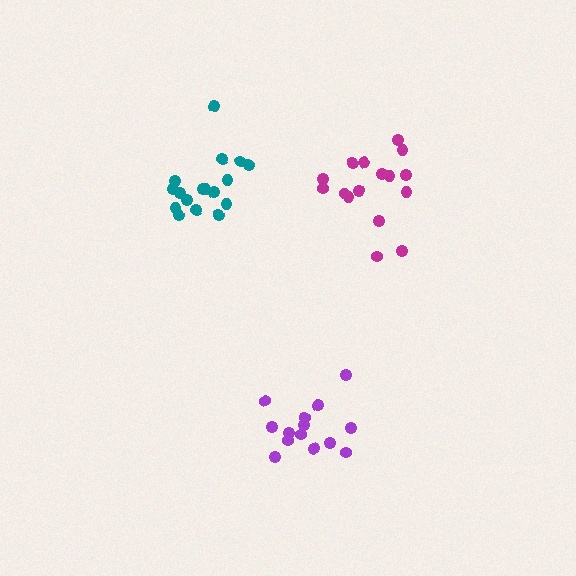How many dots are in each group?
Group 1: 14 dots, Group 2: 17 dots, Group 3: 16 dots (47 total).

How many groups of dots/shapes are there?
There are 3 groups.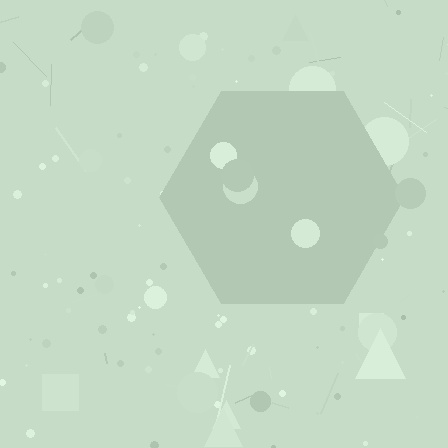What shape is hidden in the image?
A hexagon is hidden in the image.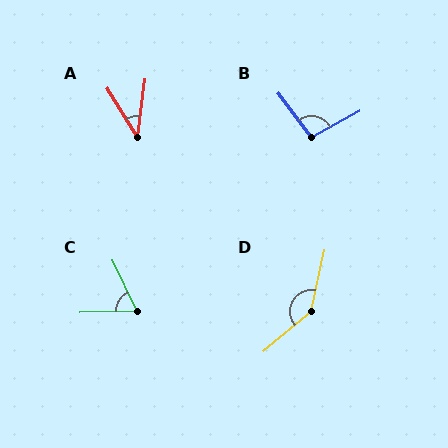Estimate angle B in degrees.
Approximately 98 degrees.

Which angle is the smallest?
A, at approximately 39 degrees.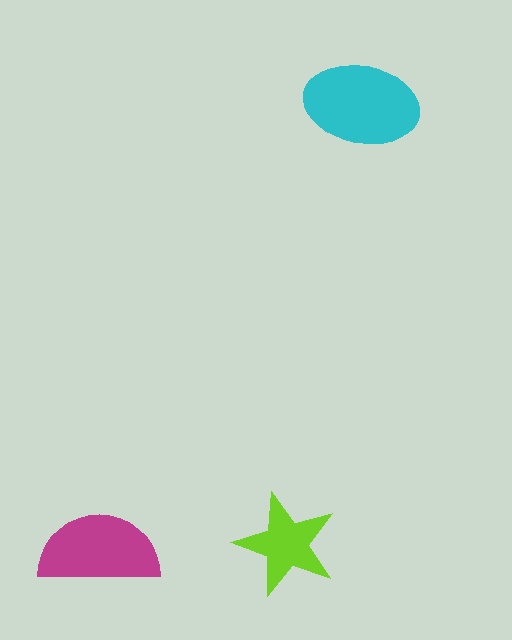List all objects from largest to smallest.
The cyan ellipse, the magenta semicircle, the lime star.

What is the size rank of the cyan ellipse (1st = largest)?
1st.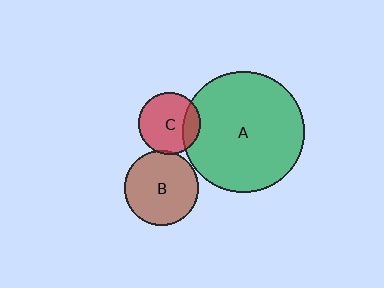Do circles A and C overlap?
Yes.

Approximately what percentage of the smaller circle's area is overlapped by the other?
Approximately 20%.